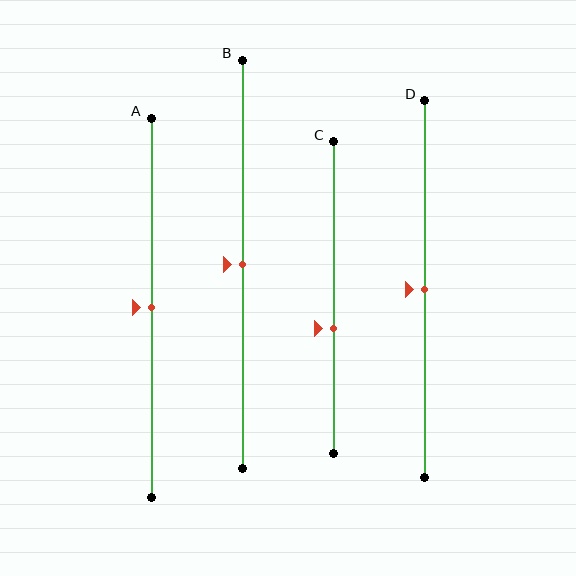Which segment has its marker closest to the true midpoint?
Segment A has its marker closest to the true midpoint.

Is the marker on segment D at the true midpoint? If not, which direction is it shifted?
Yes, the marker on segment D is at the true midpoint.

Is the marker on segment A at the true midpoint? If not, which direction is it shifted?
Yes, the marker on segment A is at the true midpoint.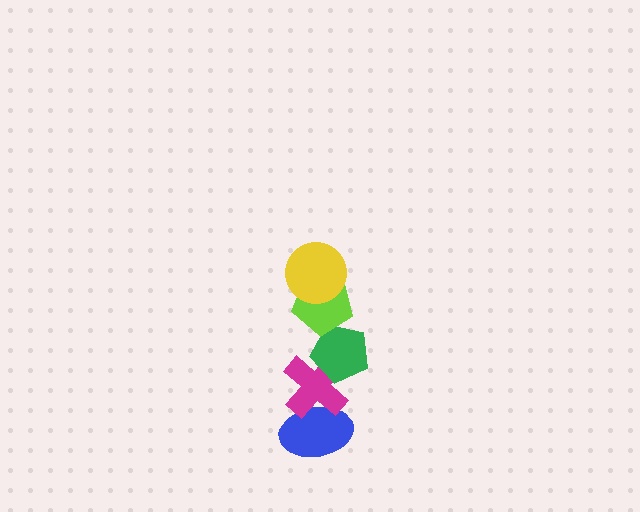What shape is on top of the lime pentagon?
The yellow circle is on top of the lime pentagon.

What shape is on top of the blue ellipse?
The magenta cross is on top of the blue ellipse.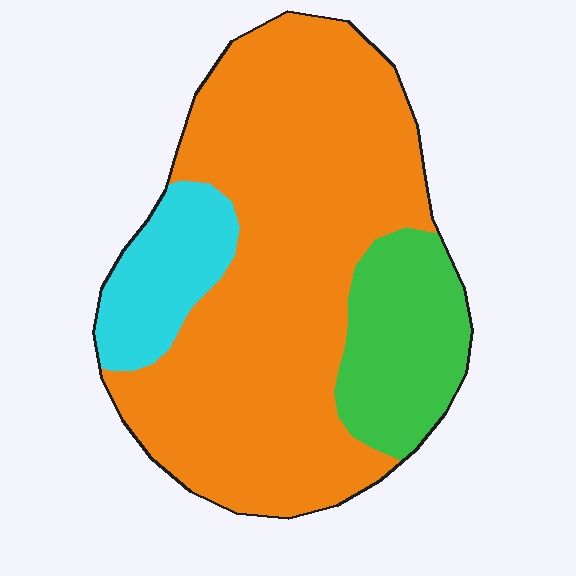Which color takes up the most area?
Orange, at roughly 70%.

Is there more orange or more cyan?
Orange.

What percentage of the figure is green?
Green covers 18% of the figure.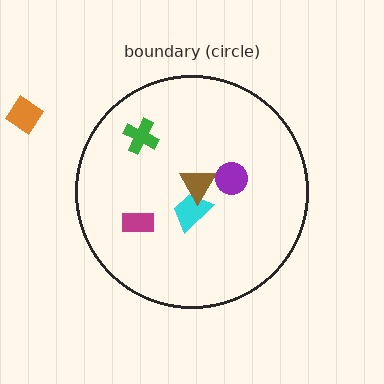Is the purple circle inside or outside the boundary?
Inside.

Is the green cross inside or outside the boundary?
Inside.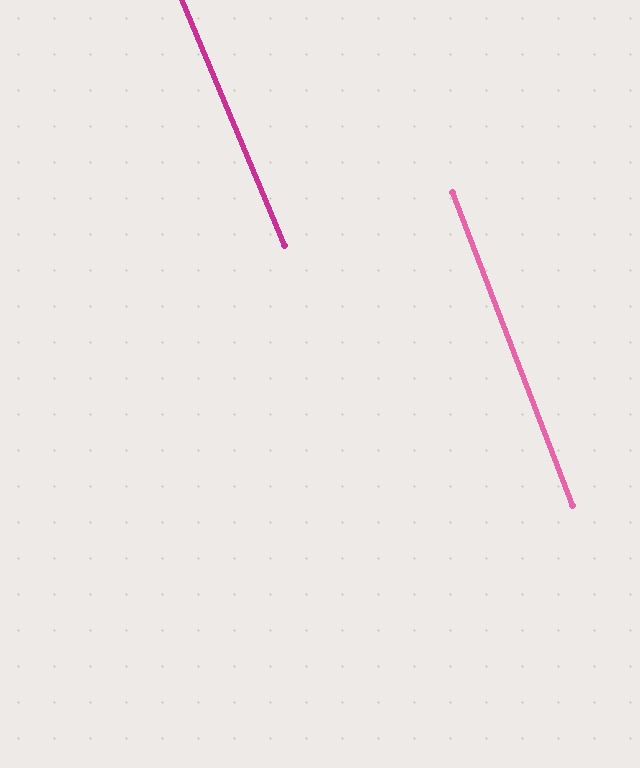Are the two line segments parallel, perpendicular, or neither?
Parallel — their directions differ by only 1.7°.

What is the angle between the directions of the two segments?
Approximately 2 degrees.